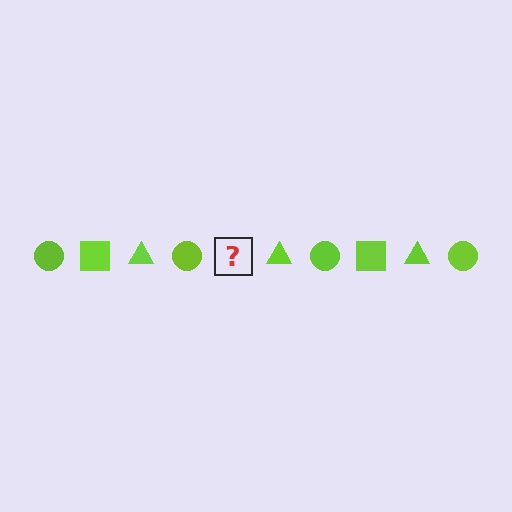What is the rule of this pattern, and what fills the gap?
The rule is that the pattern cycles through circle, square, triangle shapes in lime. The gap should be filled with a lime square.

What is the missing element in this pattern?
The missing element is a lime square.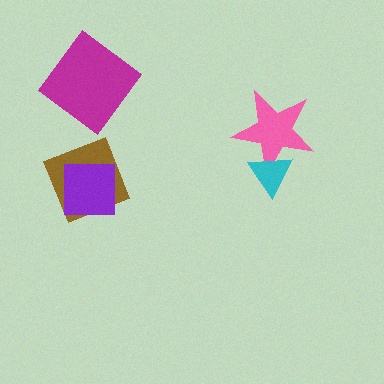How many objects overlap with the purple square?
1 object overlaps with the purple square.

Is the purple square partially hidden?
No, no other shape covers it.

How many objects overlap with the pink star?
1 object overlaps with the pink star.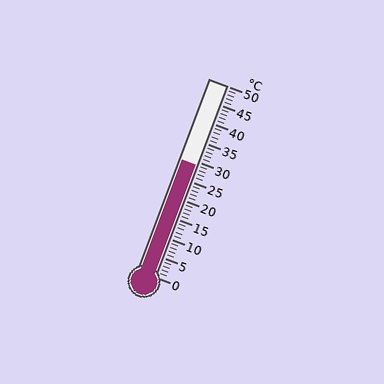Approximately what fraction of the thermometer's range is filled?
The thermometer is filled to approximately 60% of its range.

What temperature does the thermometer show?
The thermometer shows approximately 29°C.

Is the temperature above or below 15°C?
The temperature is above 15°C.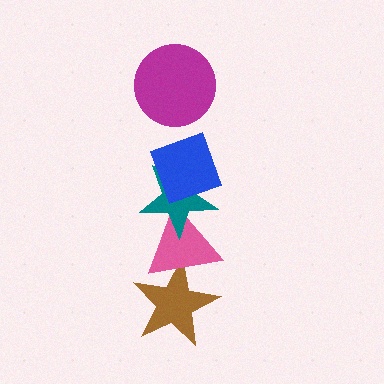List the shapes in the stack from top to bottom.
From top to bottom: the magenta circle, the blue diamond, the teal star, the pink triangle, the brown star.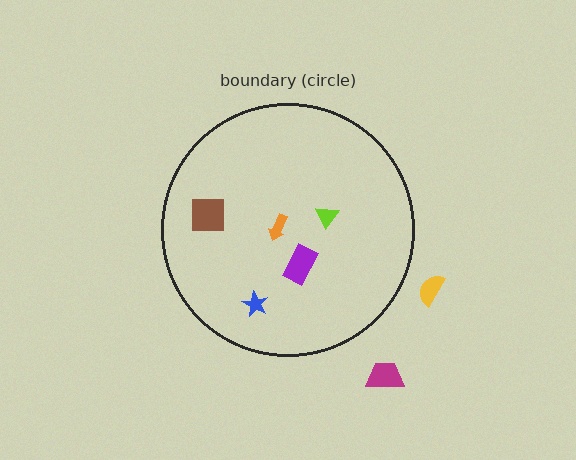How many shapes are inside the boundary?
5 inside, 2 outside.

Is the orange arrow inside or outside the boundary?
Inside.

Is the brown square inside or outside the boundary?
Inside.